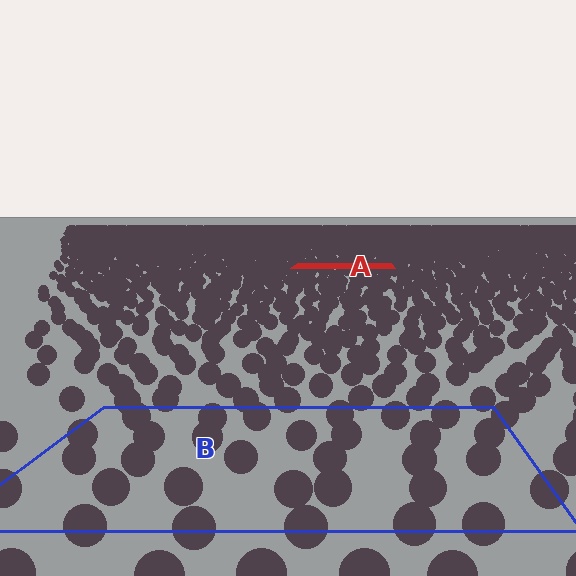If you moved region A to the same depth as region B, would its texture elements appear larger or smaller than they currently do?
They would appear larger. At a closer depth, the same texture elements are projected at a bigger on-screen size.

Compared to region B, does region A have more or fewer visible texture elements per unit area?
Region A has more texture elements per unit area — they are packed more densely because it is farther away.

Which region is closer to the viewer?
Region B is closer. The texture elements there are larger and more spread out.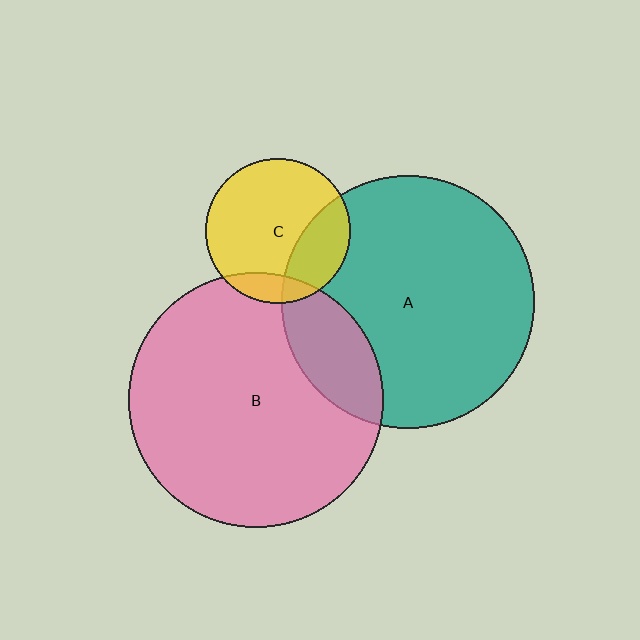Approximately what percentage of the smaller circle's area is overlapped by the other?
Approximately 10%.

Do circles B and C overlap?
Yes.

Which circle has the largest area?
Circle B (pink).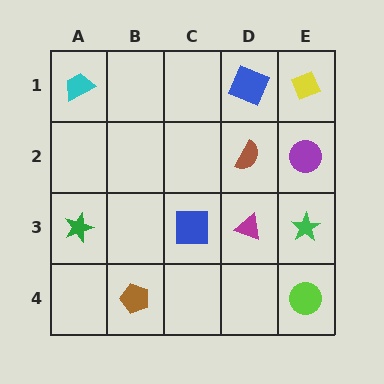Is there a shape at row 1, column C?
No, that cell is empty.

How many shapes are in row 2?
2 shapes.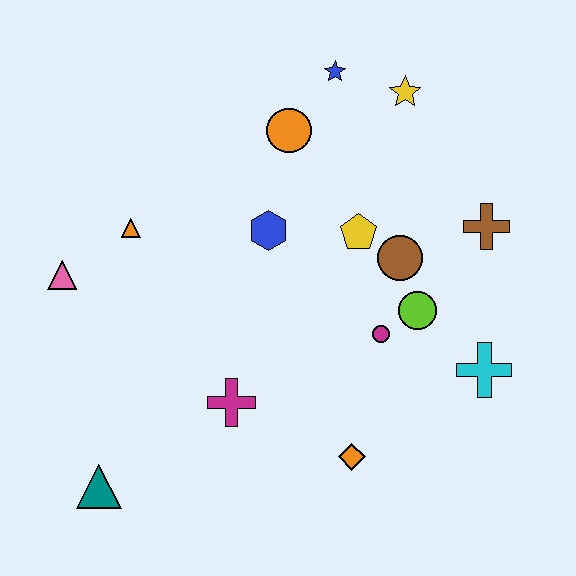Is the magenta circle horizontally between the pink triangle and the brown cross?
Yes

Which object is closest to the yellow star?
The blue star is closest to the yellow star.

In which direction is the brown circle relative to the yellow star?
The brown circle is below the yellow star.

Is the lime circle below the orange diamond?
No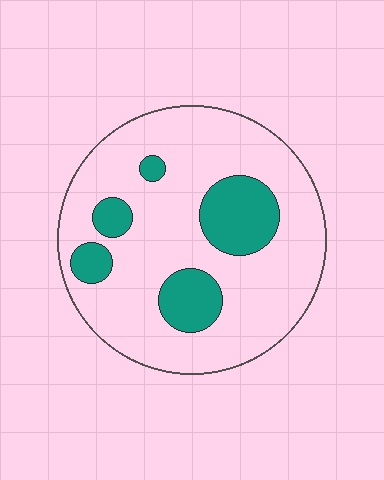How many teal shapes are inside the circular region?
5.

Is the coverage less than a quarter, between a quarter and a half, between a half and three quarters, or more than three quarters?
Less than a quarter.